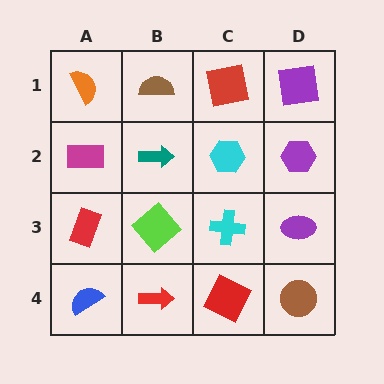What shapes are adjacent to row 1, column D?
A purple hexagon (row 2, column D), a red square (row 1, column C).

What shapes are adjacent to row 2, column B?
A brown semicircle (row 1, column B), a lime diamond (row 3, column B), a magenta rectangle (row 2, column A), a cyan hexagon (row 2, column C).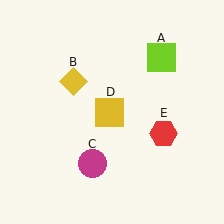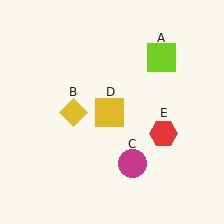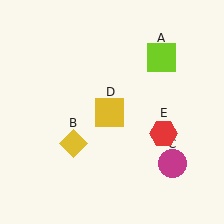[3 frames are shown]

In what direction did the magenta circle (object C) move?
The magenta circle (object C) moved right.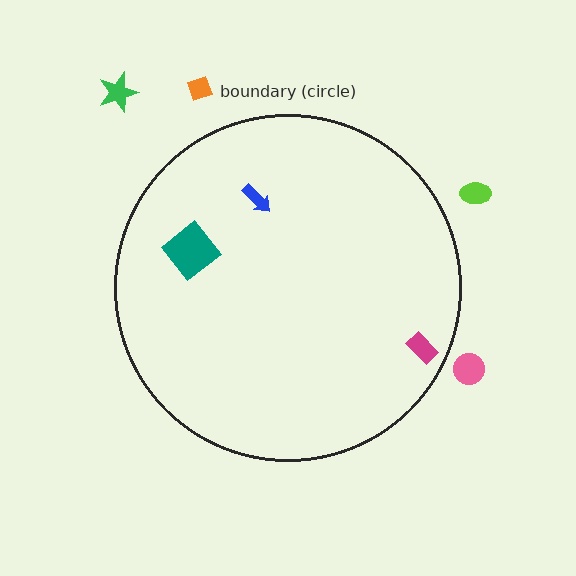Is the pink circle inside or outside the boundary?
Outside.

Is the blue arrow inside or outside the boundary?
Inside.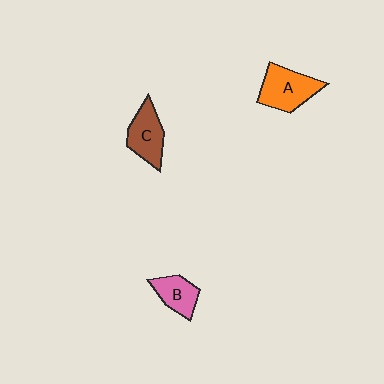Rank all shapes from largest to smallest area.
From largest to smallest: A (orange), C (brown), B (pink).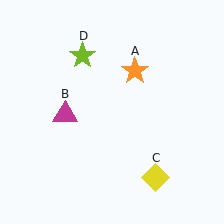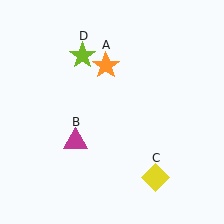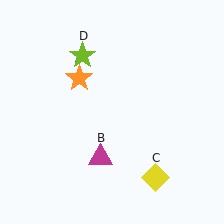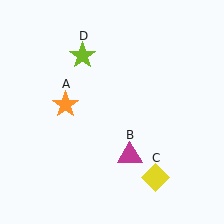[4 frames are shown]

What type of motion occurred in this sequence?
The orange star (object A), magenta triangle (object B) rotated counterclockwise around the center of the scene.